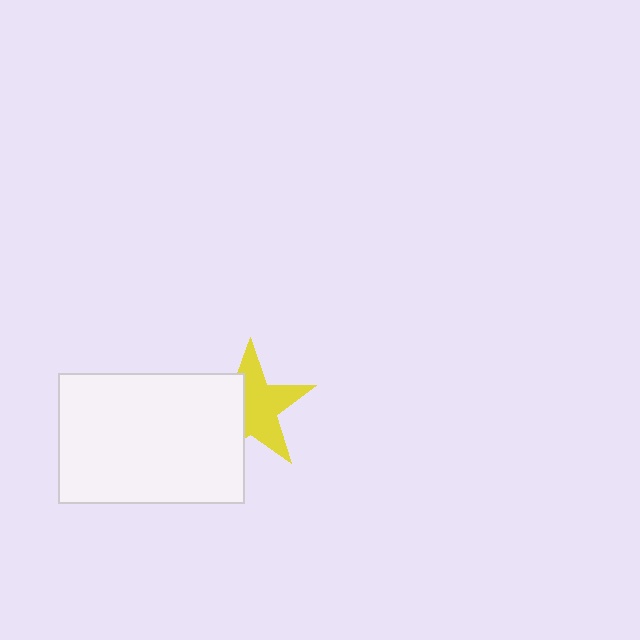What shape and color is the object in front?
The object in front is a white rectangle.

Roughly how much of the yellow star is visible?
About half of it is visible (roughly 59%).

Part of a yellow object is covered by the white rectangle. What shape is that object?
It is a star.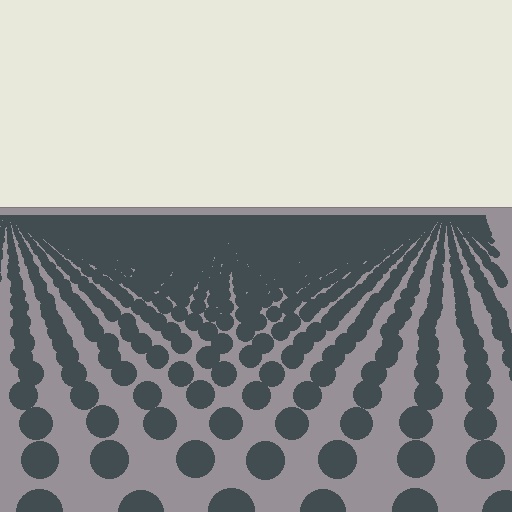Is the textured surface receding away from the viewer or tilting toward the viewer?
The surface is receding away from the viewer. Texture elements get smaller and denser toward the top.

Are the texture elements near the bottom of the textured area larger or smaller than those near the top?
Larger. Near the bottom, elements are closer to the viewer and appear at a bigger on-screen size.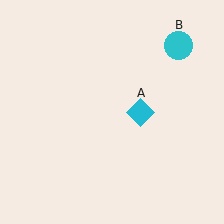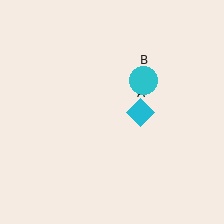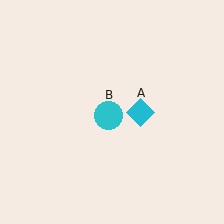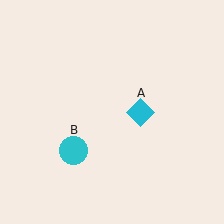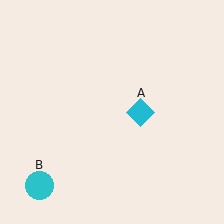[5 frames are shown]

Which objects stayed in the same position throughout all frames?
Cyan diamond (object A) remained stationary.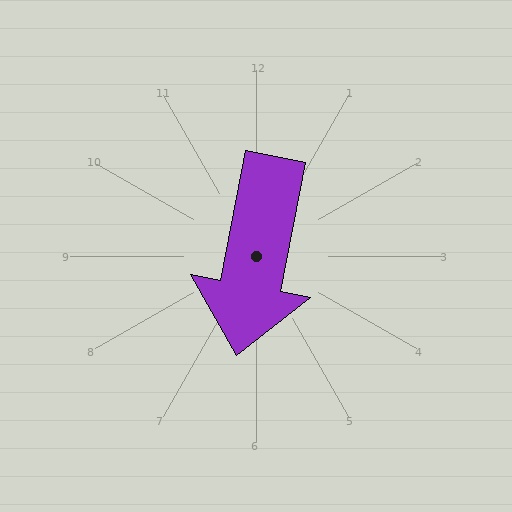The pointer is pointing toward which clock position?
Roughly 6 o'clock.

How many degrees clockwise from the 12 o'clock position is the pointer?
Approximately 191 degrees.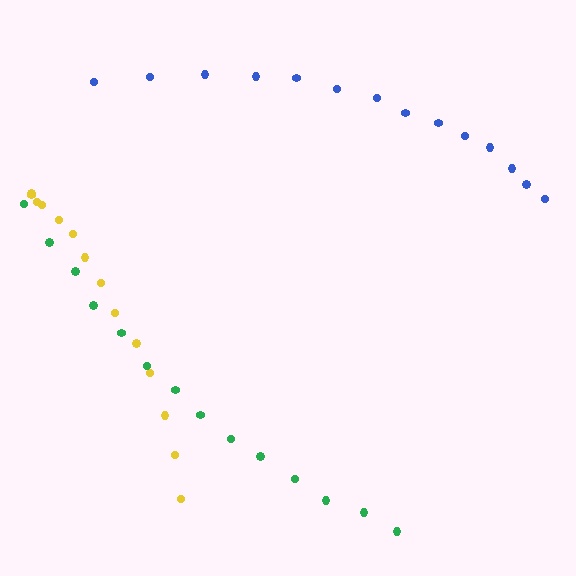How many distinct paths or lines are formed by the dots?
There are 3 distinct paths.